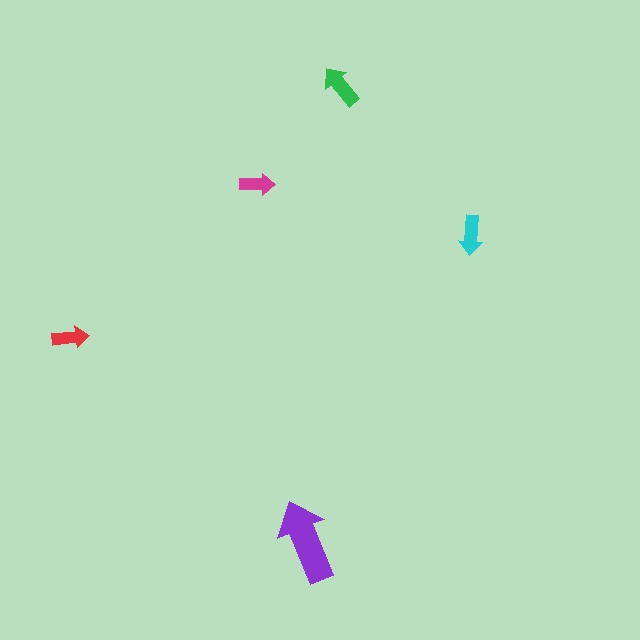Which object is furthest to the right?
The cyan arrow is rightmost.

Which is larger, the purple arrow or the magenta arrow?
The purple one.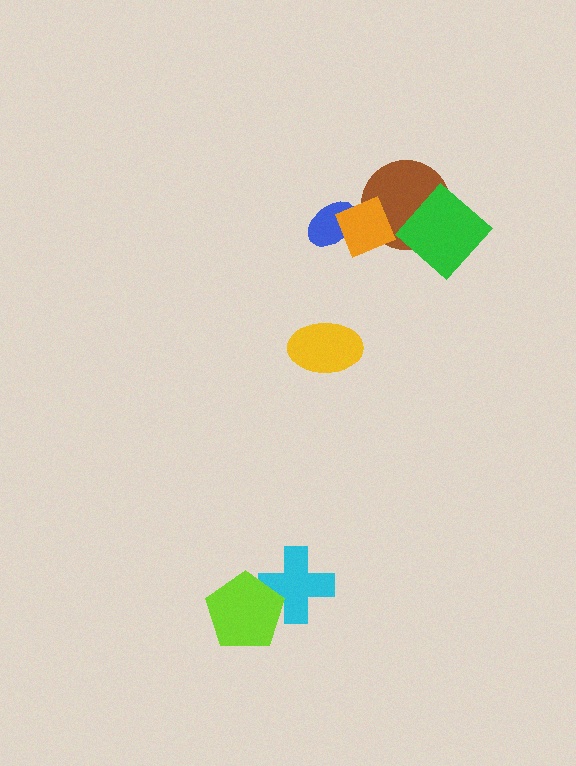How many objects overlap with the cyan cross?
1 object overlaps with the cyan cross.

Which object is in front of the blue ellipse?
The orange diamond is in front of the blue ellipse.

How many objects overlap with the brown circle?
2 objects overlap with the brown circle.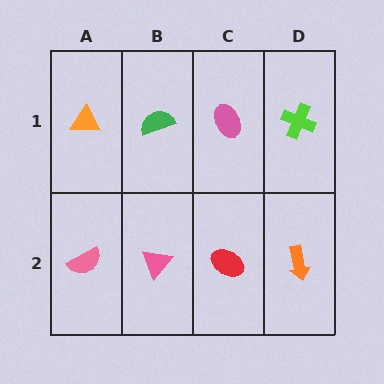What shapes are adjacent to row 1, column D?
An orange arrow (row 2, column D), a pink ellipse (row 1, column C).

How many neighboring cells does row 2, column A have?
2.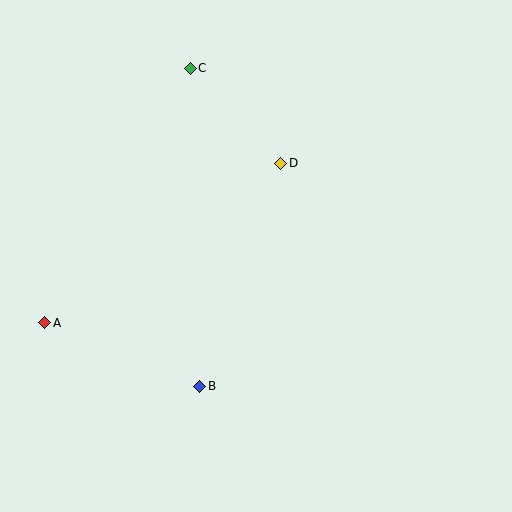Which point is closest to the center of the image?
Point D at (281, 163) is closest to the center.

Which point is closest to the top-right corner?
Point D is closest to the top-right corner.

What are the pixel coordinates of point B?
Point B is at (200, 386).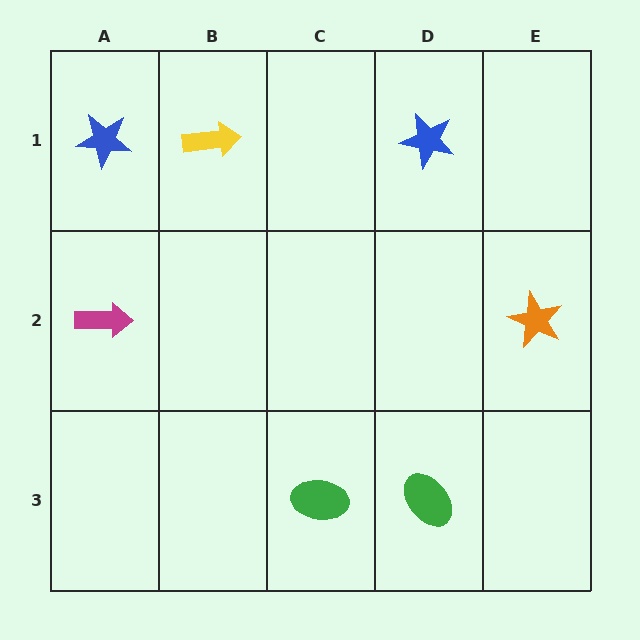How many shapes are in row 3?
2 shapes.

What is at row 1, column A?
A blue star.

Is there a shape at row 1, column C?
No, that cell is empty.